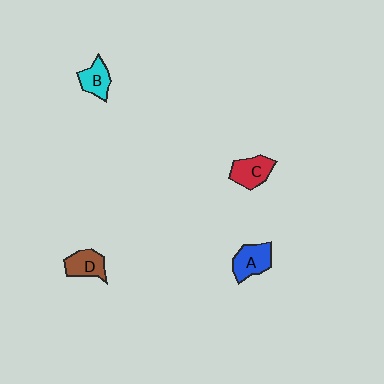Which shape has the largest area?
Shape A (blue).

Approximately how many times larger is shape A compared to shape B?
Approximately 1.3 times.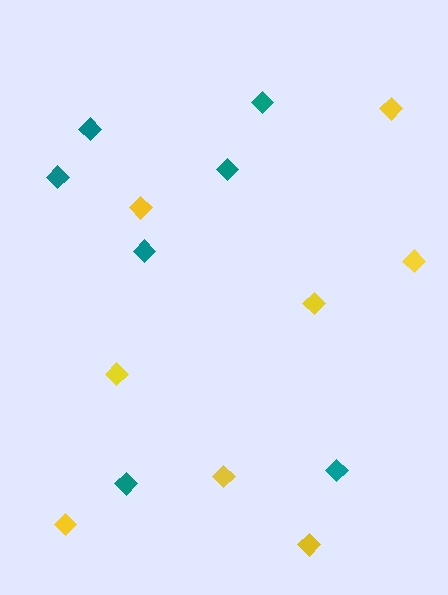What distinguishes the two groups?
There are 2 groups: one group of yellow diamonds (8) and one group of teal diamonds (7).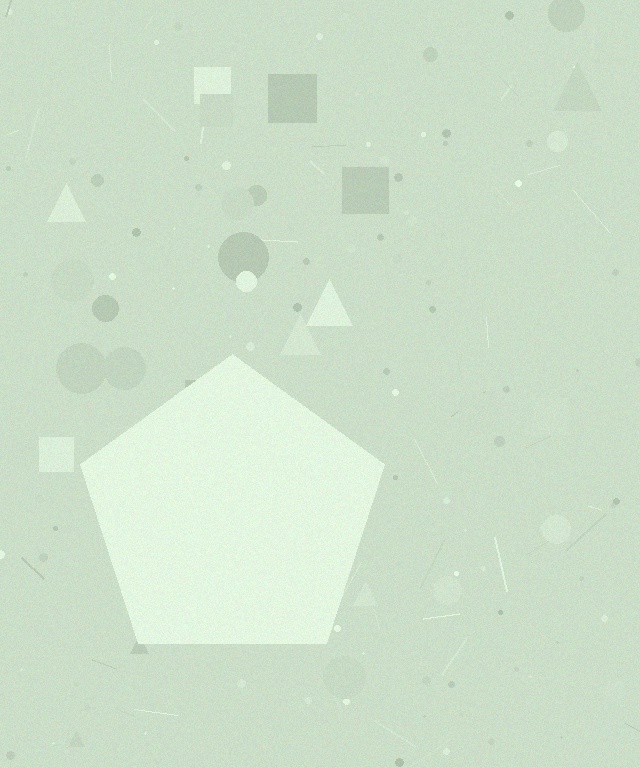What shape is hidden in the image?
A pentagon is hidden in the image.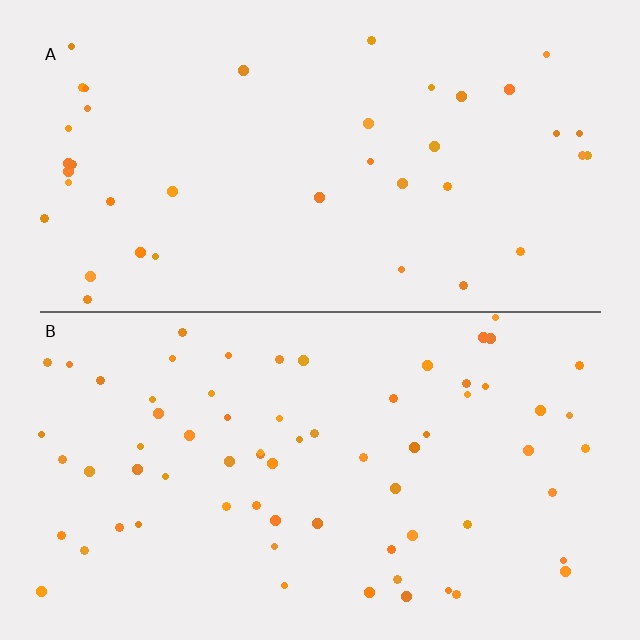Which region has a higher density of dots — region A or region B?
B (the bottom).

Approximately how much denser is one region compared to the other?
Approximately 1.7× — region B over region A.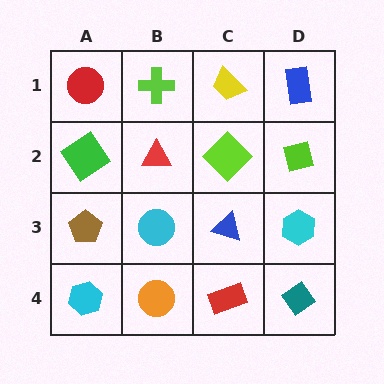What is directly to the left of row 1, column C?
A lime cross.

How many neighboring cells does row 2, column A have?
3.